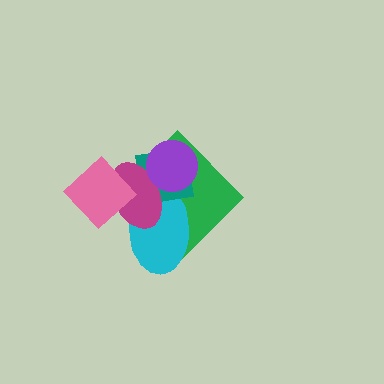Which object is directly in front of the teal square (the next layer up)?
The magenta ellipse is directly in front of the teal square.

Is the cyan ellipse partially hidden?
Yes, it is partially covered by another shape.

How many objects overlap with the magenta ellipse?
5 objects overlap with the magenta ellipse.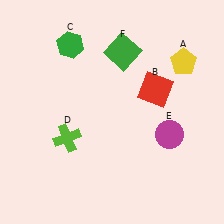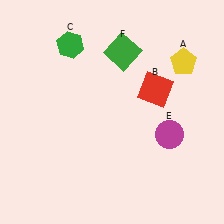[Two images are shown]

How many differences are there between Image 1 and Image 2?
There is 1 difference between the two images.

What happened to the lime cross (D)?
The lime cross (D) was removed in Image 2. It was in the bottom-left area of Image 1.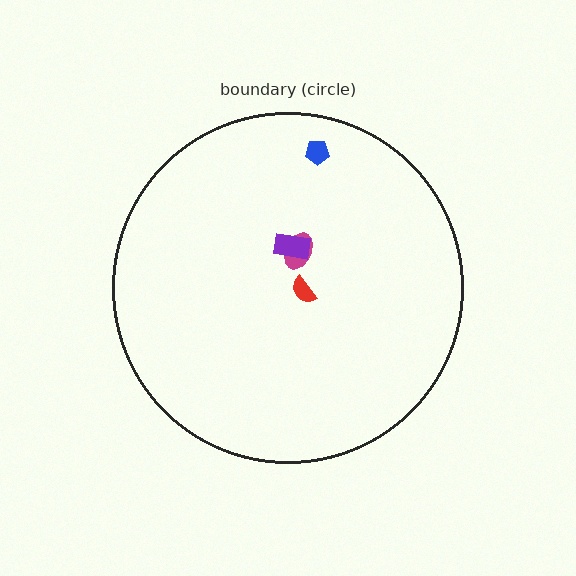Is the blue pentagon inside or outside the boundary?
Inside.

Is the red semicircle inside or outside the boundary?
Inside.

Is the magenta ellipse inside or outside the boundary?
Inside.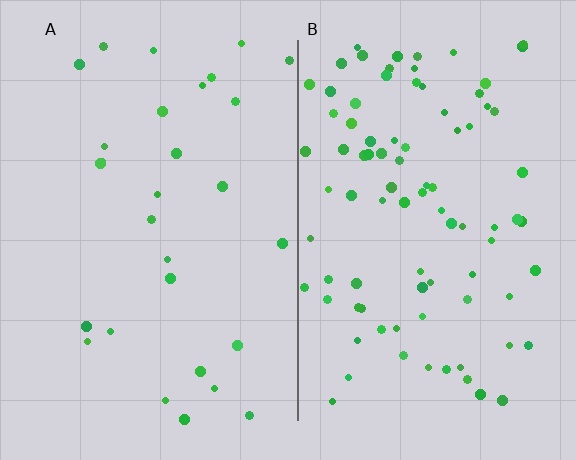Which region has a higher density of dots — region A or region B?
B (the right).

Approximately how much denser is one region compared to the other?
Approximately 3.0× — region B over region A.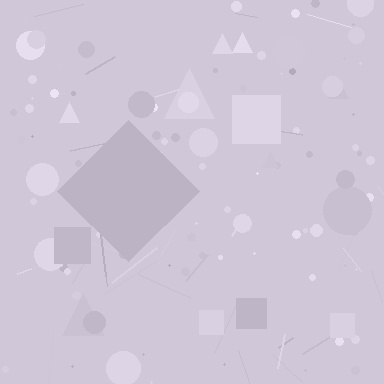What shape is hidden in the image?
A diamond is hidden in the image.